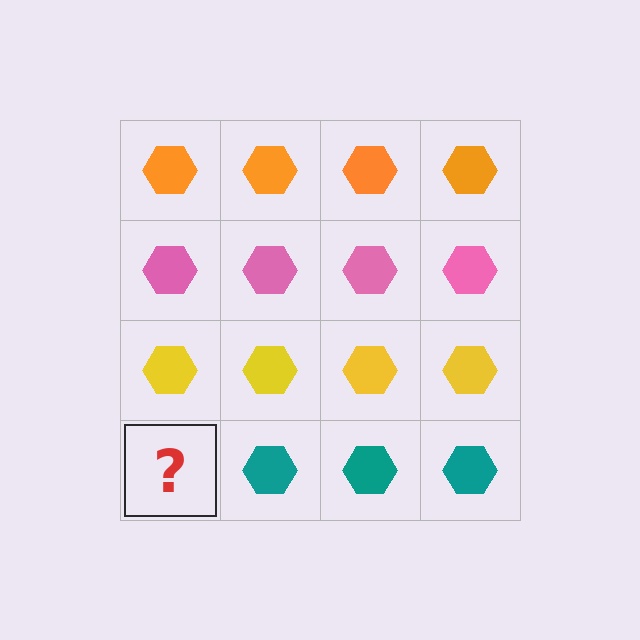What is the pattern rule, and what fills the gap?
The rule is that each row has a consistent color. The gap should be filled with a teal hexagon.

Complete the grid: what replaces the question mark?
The question mark should be replaced with a teal hexagon.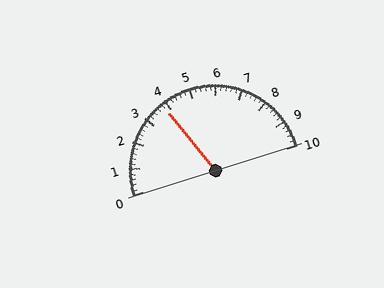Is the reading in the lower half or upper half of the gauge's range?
The reading is in the lower half of the range (0 to 10).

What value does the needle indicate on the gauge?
The needle indicates approximately 3.8.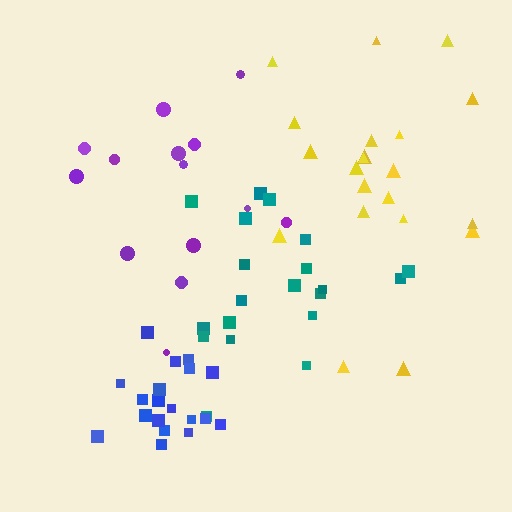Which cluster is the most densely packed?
Blue.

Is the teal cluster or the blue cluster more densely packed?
Blue.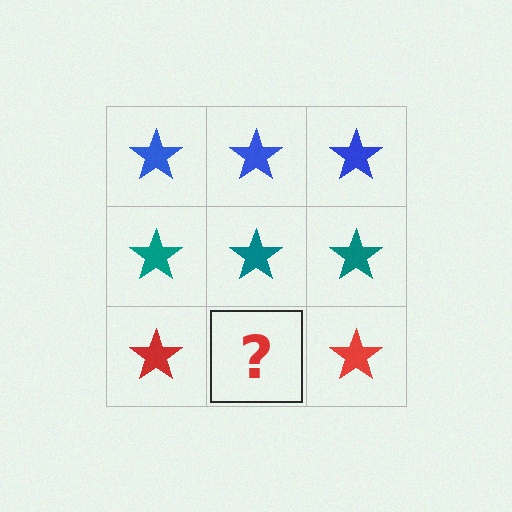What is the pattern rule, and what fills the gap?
The rule is that each row has a consistent color. The gap should be filled with a red star.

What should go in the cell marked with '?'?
The missing cell should contain a red star.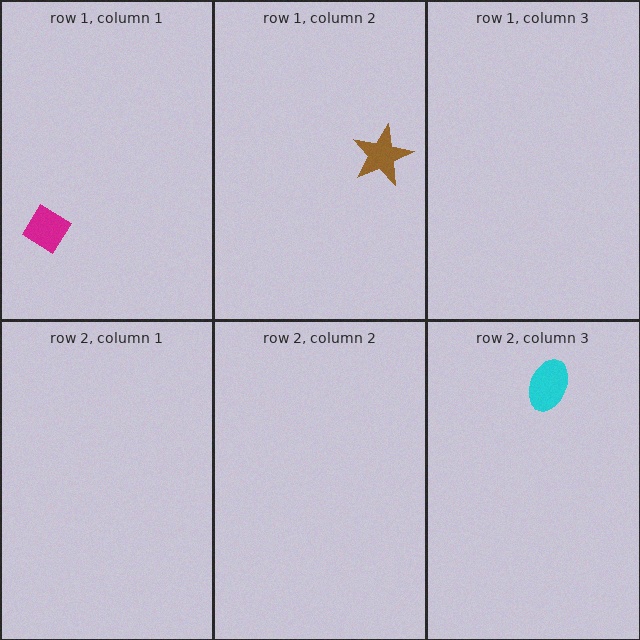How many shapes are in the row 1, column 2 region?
1.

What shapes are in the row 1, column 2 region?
The brown star.